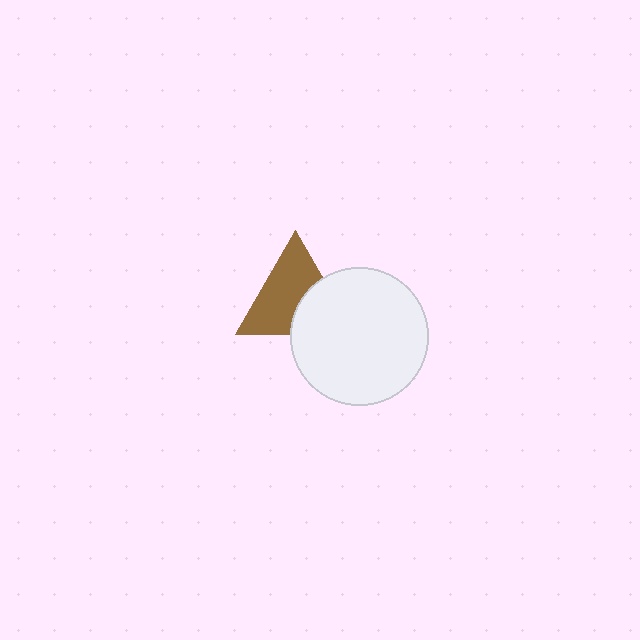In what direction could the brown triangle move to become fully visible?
The brown triangle could move toward the upper-left. That would shift it out from behind the white circle entirely.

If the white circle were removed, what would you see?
You would see the complete brown triangle.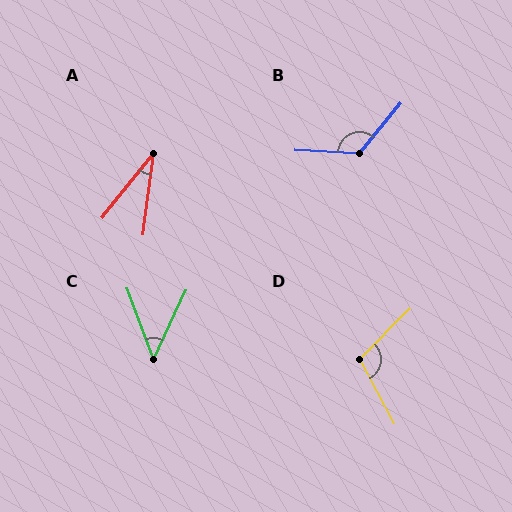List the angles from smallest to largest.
A (31°), C (46°), D (106°), B (126°).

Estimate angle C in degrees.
Approximately 46 degrees.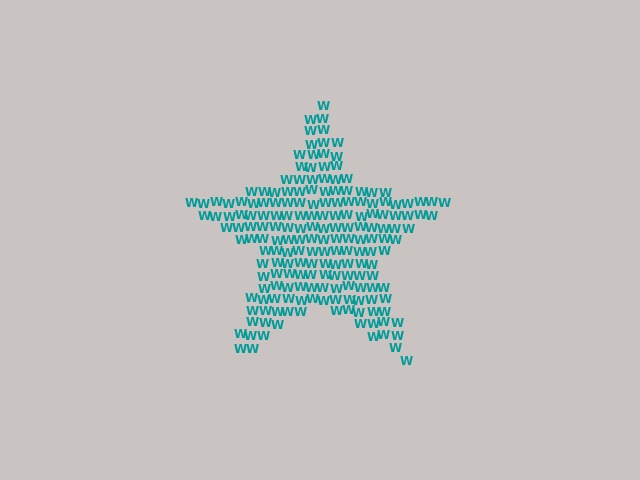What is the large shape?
The large shape is a star.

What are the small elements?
The small elements are letter W's.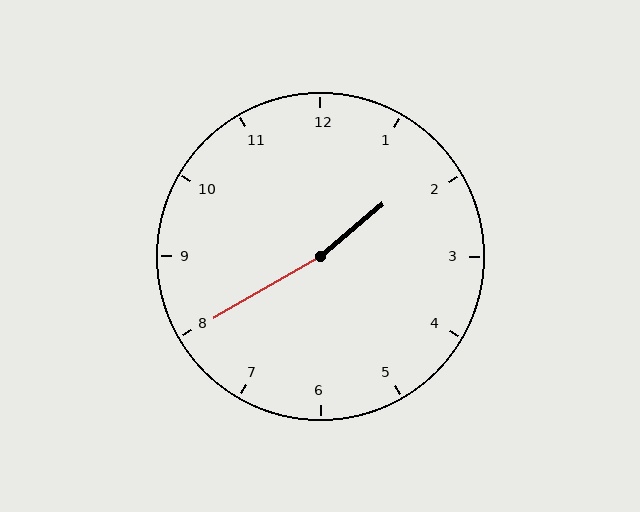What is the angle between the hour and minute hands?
Approximately 170 degrees.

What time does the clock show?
1:40.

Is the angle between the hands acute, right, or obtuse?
It is obtuse.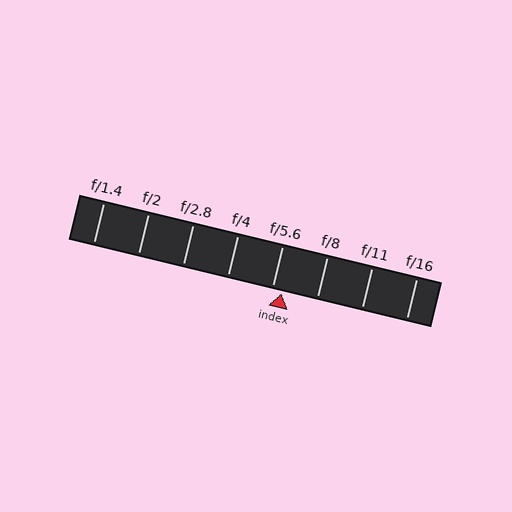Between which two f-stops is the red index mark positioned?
The index mark is between f/5.6 and f/8.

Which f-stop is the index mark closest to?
The index mark is closest to f/5.6.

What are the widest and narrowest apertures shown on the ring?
The widest aperture shown is f/1.4 and the narrowest is f/16.